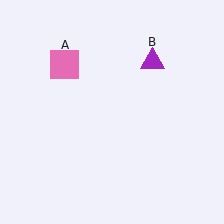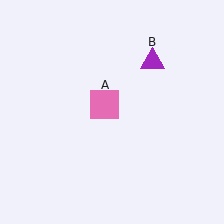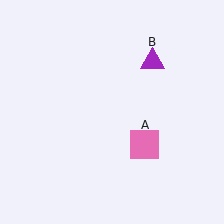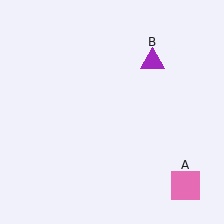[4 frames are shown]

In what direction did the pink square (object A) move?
The pink square (object A) moved down and to the right.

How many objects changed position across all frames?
1 object changed position: pink square (object A).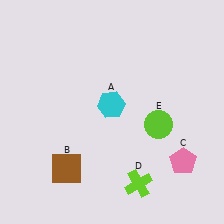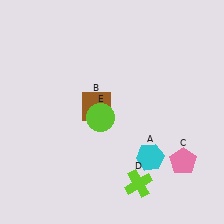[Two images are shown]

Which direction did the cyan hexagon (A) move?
The cyan hexagon (A) moved down.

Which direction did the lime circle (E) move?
The lime circle (E) moved left.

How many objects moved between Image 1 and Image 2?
3 objects moved between the two images.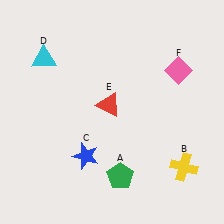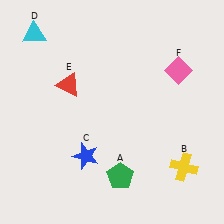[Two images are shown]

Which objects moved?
The objects that moved are: the cyan triangle (D), the red triangle (E).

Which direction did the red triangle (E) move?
The red triangle (E) moved left.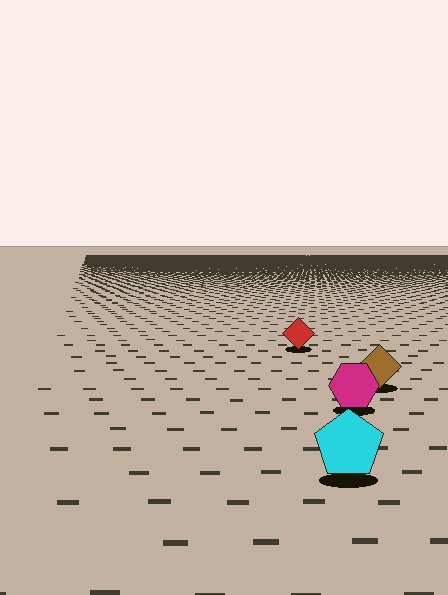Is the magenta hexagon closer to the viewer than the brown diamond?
Yes. The magenta hexagon is closer — you can tell from the texture gradient: the ground texture is coarser near it.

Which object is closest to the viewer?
The cyan pentagon is closest. The texture marks near it are larger and more spread out.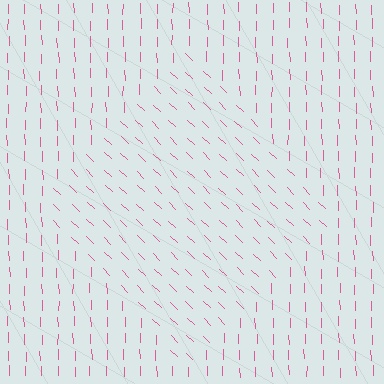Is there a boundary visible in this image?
Yes, there is a texture boundary formed by a change in line orientation.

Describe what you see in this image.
The image is filled with small pink line segments. A diamond region in the image has lines oriented differently from the surrounding lines, creating a visible texture boundary.